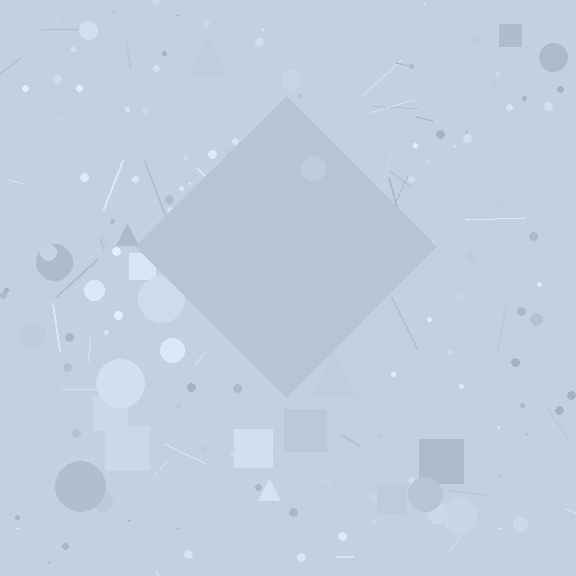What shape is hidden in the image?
A diamond is hidden in the image.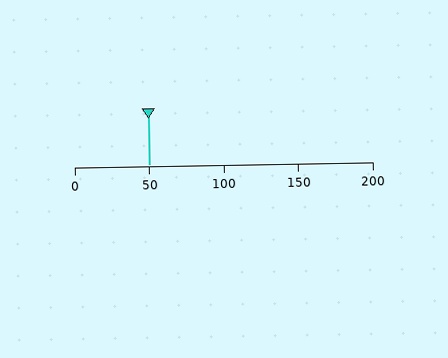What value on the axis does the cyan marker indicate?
The marker indicates approximately 50.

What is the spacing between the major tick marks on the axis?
The major ticks are spaced 50 apart.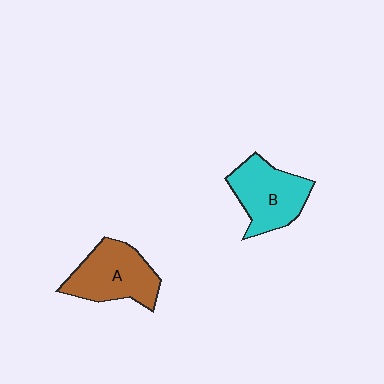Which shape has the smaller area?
Shape B (cyan).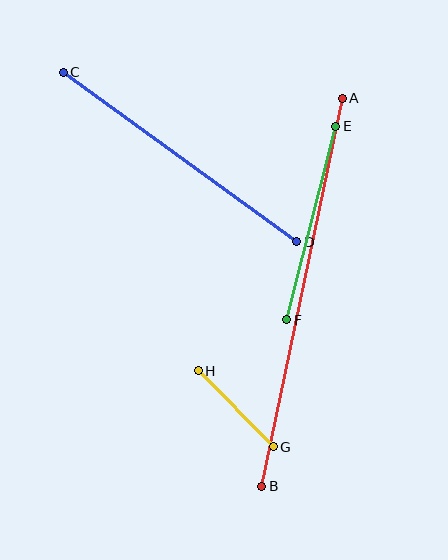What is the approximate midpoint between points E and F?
The midpoint is at approximately (311, 223) pixels.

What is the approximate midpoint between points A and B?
The midpoint is at approximately (302, 292) pixels.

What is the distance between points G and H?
The distance is approximately 107 pixels.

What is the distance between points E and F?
The distance is approximately 200 pixels.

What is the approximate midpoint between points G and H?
The midpoint is at approximately (236, 409) pixels.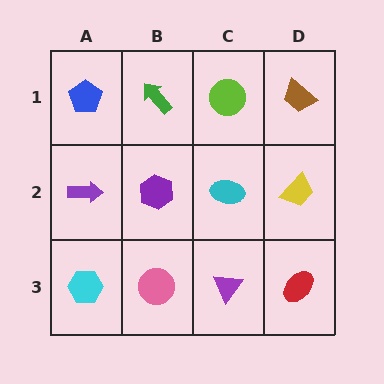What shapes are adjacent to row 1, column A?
A purple arrow (row 2, column A), a green arrow (row 1, column B).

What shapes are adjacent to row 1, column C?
A cyan ellipse (row 2, column C), a green arrow (row 1, column B), a brown trapezoid (row 1, column D).